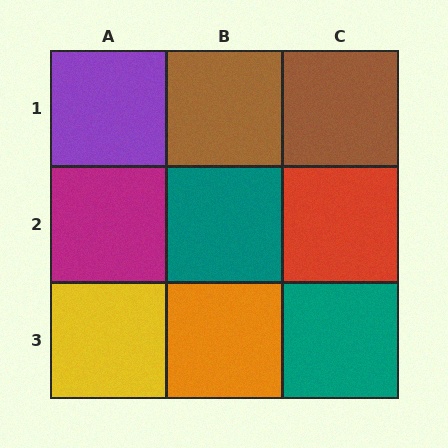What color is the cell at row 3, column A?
Yellow.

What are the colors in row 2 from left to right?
Magenta, teal, red.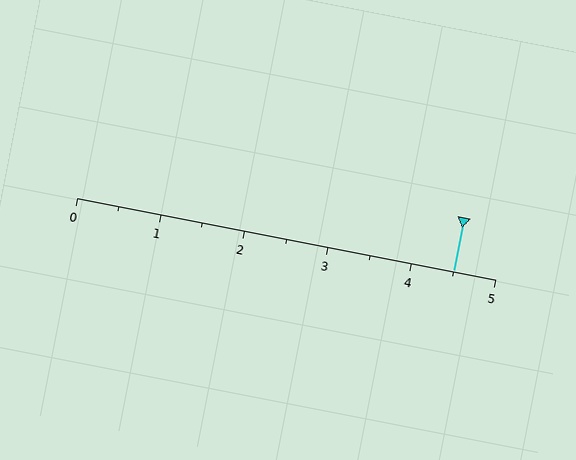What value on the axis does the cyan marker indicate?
The marker indicates approximately 4.5.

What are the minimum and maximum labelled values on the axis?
The axis runs from 0 to 5.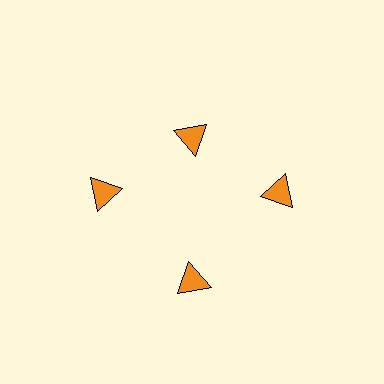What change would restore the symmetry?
The symmetry would be restored by moving it outward, back onto the ring so that all 4 triangles sit at equal angles and equal distance from the center.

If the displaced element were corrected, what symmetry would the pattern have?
It would have 4-fold rotational symmetry — the pattern would map onto itself every 90 degrees.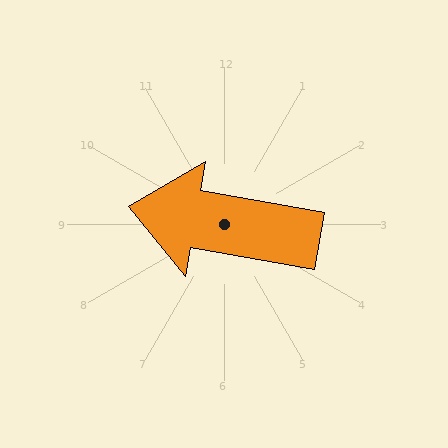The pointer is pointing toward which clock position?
Roughly 9 o'clock.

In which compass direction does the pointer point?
West.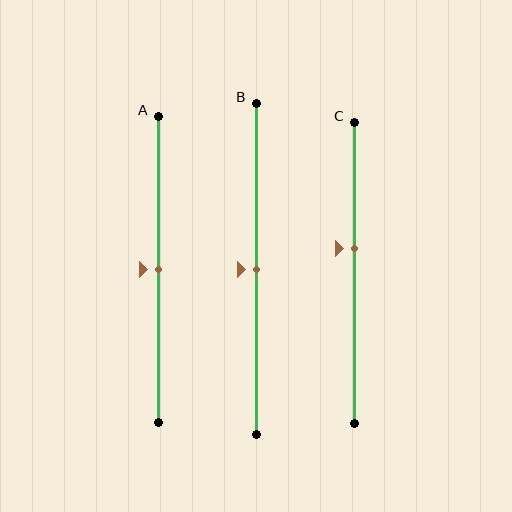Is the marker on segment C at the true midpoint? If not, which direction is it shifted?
No, the marker on segment C is shifted upward by about 8% of the segment length.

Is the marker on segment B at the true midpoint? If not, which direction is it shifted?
Yes, the marker on segment B is at the true midpoint.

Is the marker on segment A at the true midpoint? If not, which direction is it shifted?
Yes, the marker on segment A is at the true midpoint.